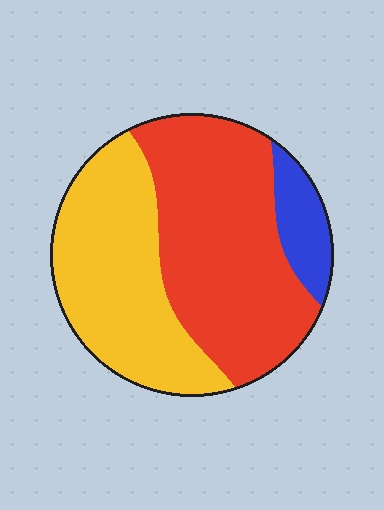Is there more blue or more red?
Red.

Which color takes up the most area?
Red, at roughly 50%.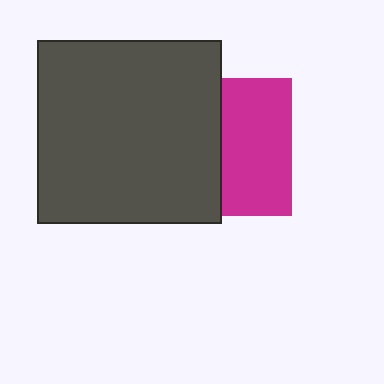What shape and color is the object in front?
The object in front is a dark gray square.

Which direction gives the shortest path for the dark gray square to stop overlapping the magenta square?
Moving left gives the shortest separation.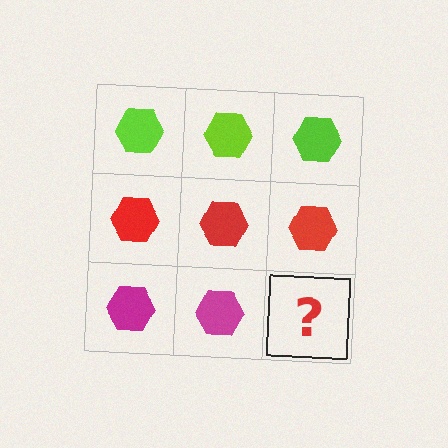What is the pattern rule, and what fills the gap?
The rule is that each row has a consistent color. The gap should be filled with a magenta hexagon.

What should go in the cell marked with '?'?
The missing cell should contain a magenta hexagon.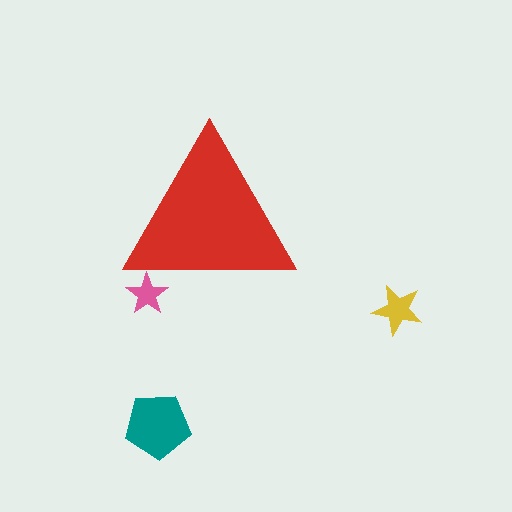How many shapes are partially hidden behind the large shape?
1 shape is partially hidden.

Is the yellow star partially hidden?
No, the yellow star is fully visible.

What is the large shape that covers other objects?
A red triangle.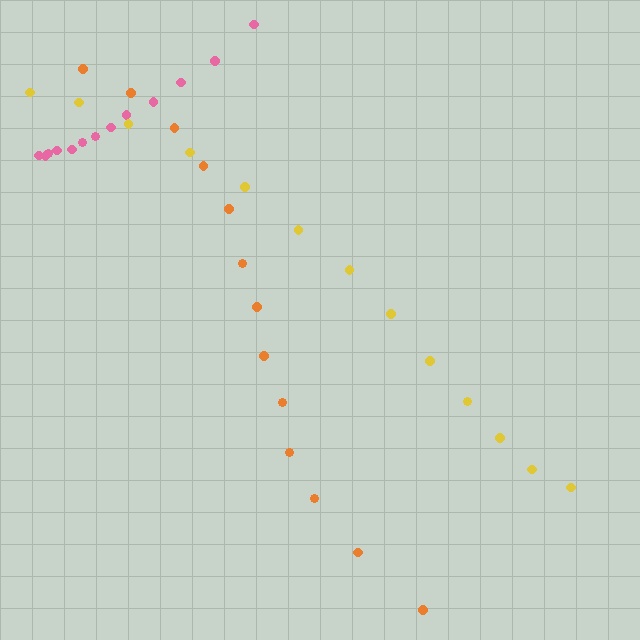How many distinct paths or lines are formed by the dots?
There are 3 distinct paths.